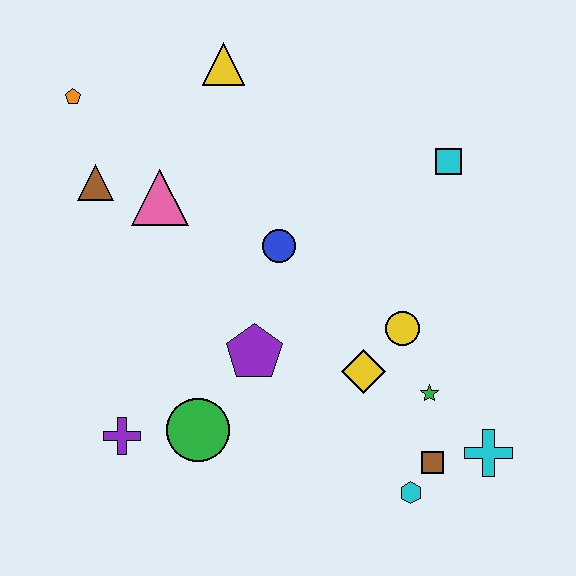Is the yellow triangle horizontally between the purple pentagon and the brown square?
No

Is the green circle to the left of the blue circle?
Yes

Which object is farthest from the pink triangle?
The cyan cross is farthest from the pink triangle.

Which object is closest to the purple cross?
The green circle is closest to the purple cross.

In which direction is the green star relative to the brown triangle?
The green star is to the right of the brown triangle.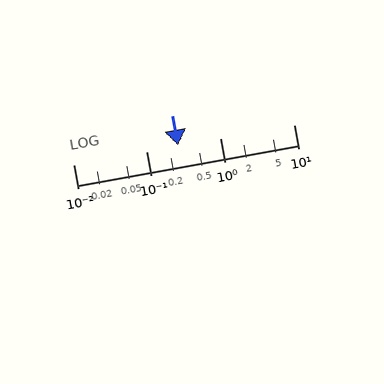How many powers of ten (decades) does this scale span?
The scale spans 3 decades, from 0.01 to 10.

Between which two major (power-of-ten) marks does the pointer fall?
The pointer is between 0.1 and 1.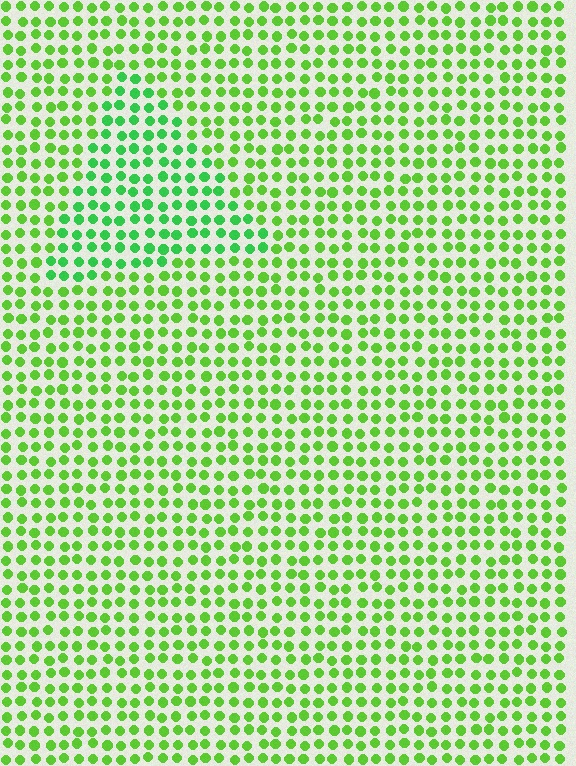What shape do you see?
I see a triangle.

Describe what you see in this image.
The image is filled with small lime elements in a uniform arrangement. A triangle-shaped region is visible where the elements are tinted to a slightly different hue, forming a subtle color boundary.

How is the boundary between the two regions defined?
The boundary is defined purely by a slight shift in hue (about 27 degrees). Spacing, size, and orientation are identical on both sides.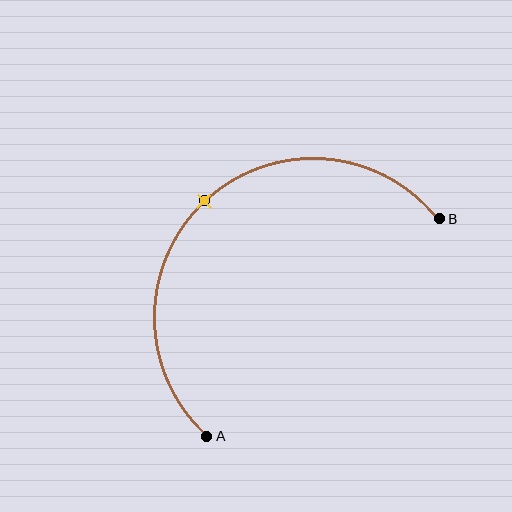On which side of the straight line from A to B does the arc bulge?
The arc bulges above and to the left of the straight line connecting A and B.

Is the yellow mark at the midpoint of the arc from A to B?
Yes. The yellow mark lies on the arc at equal arc-length from both A and B — it is the arc midpoint.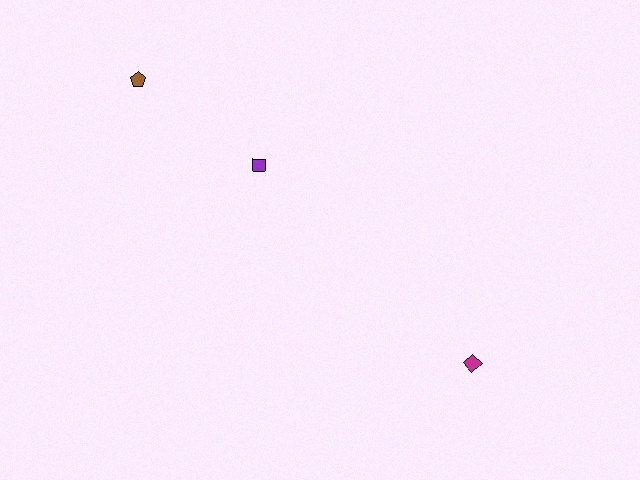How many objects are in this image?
There are 3 objects.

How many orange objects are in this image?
There are no orange objects.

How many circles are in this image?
There are no circles.